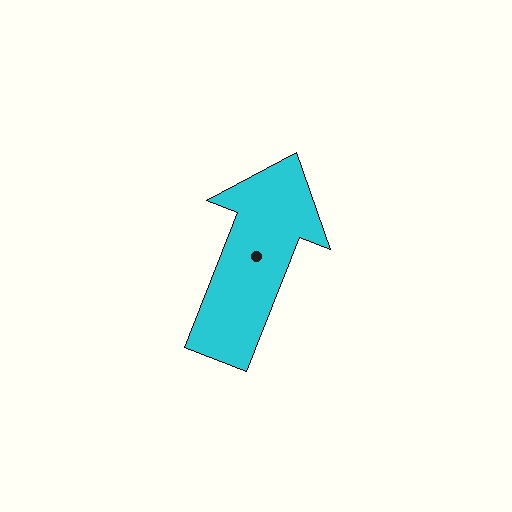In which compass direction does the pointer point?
North.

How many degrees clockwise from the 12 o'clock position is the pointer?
Approximately 21 degrees.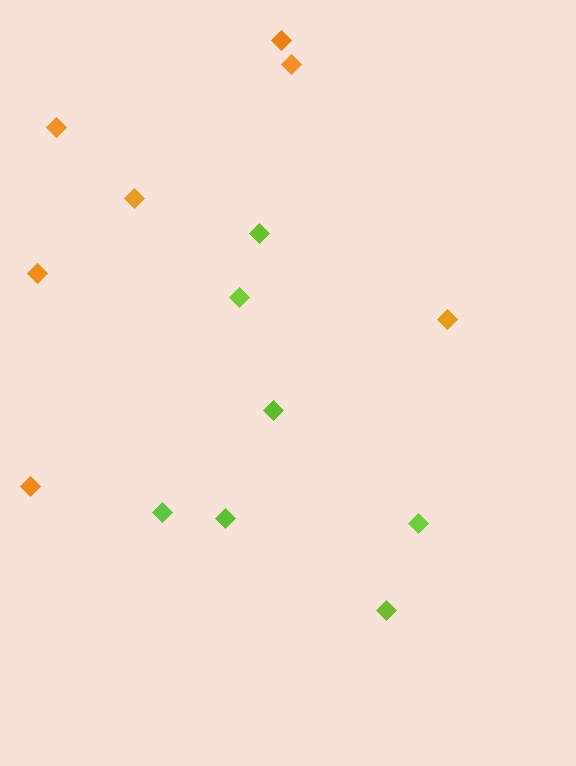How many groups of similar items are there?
There are 2 groups: one group of lime diamonds (7) and one group of orange diamonds (7).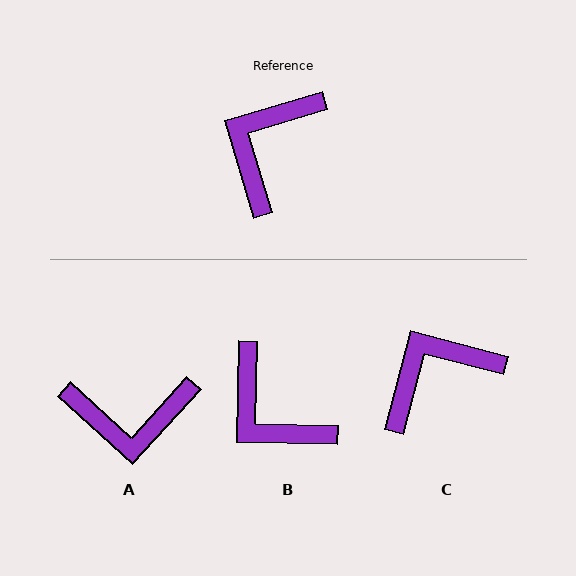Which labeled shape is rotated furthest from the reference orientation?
A, about 121 degrees away.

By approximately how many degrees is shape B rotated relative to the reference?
Approximately 72 degrees counter-clockwise.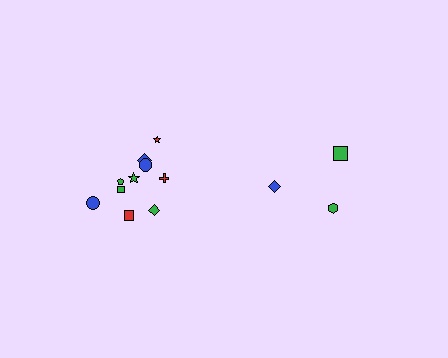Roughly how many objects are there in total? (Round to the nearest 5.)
Roughly 15 objects in total.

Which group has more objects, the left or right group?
The left group.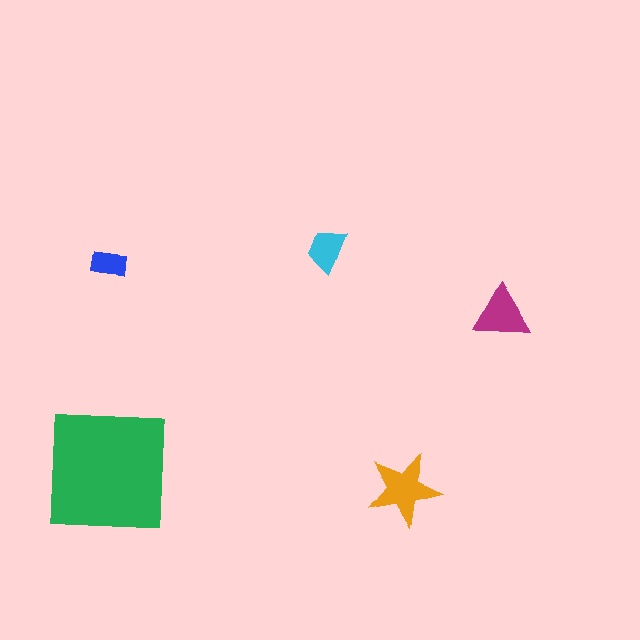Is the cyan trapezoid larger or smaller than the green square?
Smaller.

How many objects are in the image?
There are 5 objects in the image.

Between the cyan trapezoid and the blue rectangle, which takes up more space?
The cyan trapezoid.